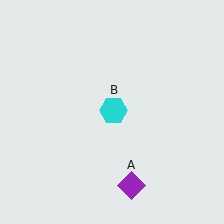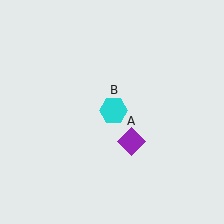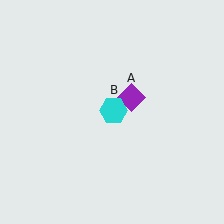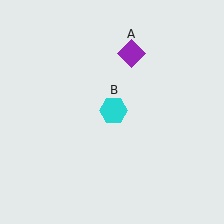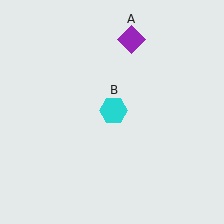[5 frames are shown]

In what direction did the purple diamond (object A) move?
The purple diamond (object A) moved up.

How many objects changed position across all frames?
1 object changed position: purple diamond (object A).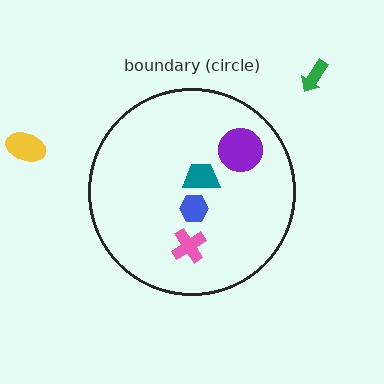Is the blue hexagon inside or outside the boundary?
Inside.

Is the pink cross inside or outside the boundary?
Inside.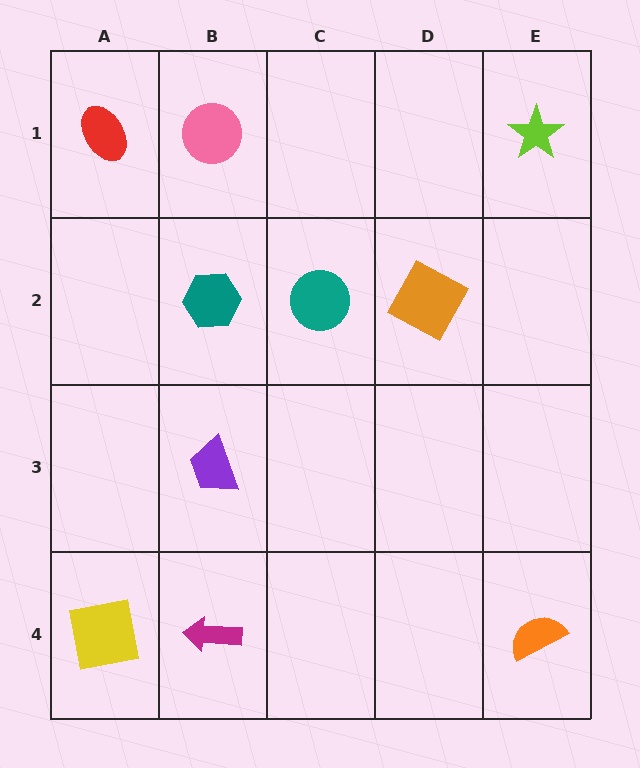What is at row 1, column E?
A lime star.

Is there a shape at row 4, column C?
No, that cell is empty.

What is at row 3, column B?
A purple trapezoid.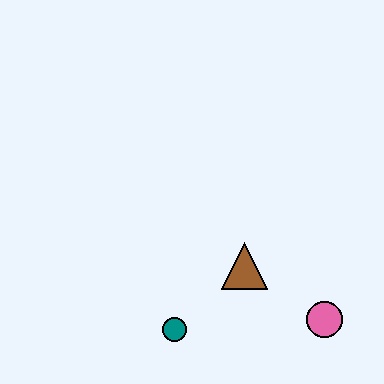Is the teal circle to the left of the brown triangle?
Yes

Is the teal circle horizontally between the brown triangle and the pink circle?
No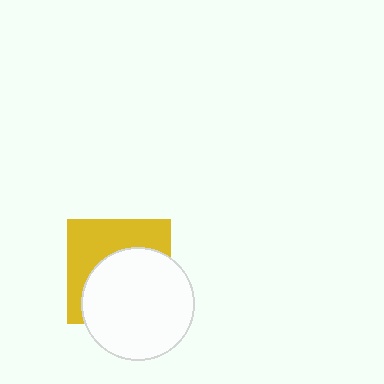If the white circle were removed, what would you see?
You would see the complete yellow square.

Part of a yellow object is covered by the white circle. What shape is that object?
It is a square.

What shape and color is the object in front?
The object in front is a white circle.